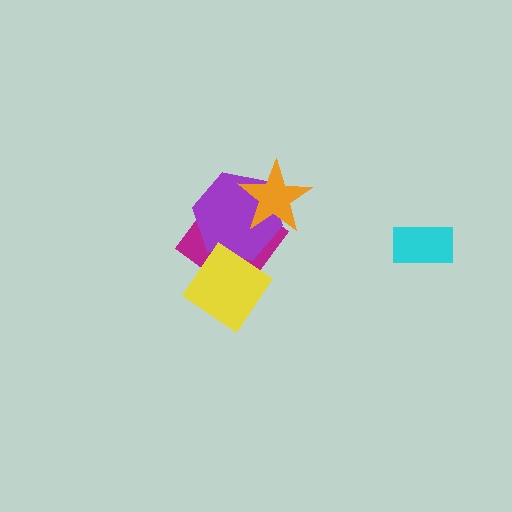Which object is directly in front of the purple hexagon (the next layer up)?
The yellow diamond is directly in front of the purple hexagon.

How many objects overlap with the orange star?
2 objects overlap with the orange star.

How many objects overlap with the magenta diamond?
3 objects overlap with the magenta diamond.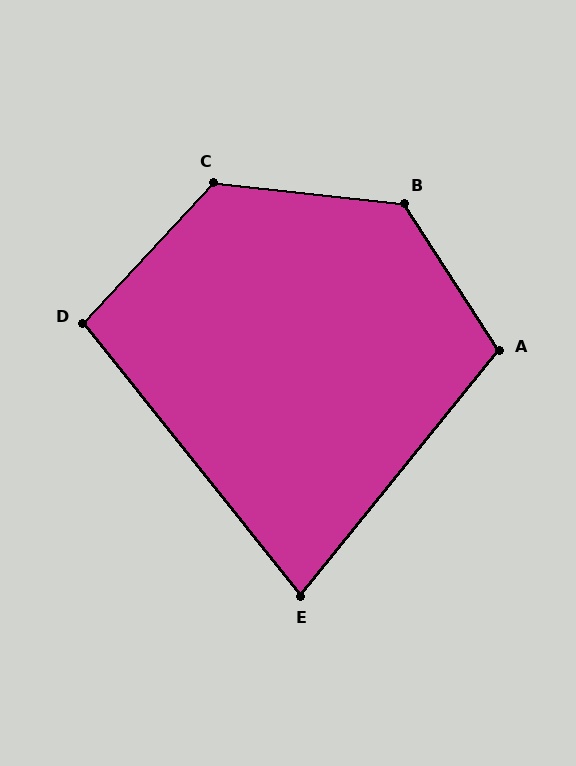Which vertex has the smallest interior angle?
E, at approximately 78 degrees.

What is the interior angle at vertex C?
Approximately 127 degrees (obtuse).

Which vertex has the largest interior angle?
B, at approximately 129 degrees.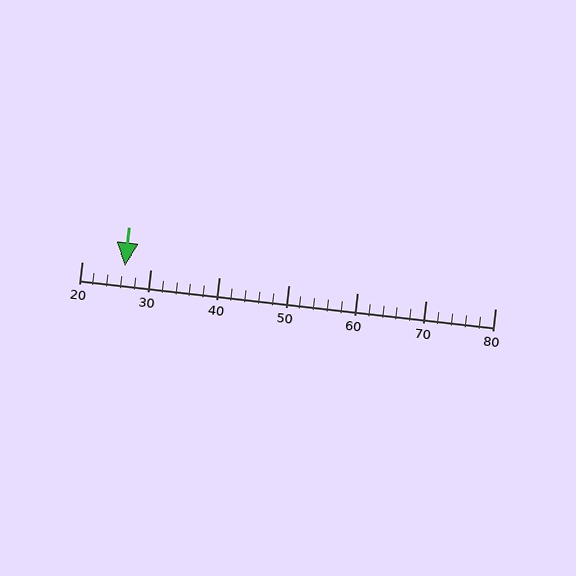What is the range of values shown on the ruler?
The ruler shows values from 20 to 80.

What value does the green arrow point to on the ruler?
The green arrow points to approximately 26.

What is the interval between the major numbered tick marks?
The major tick marks are spaced 10 units apart.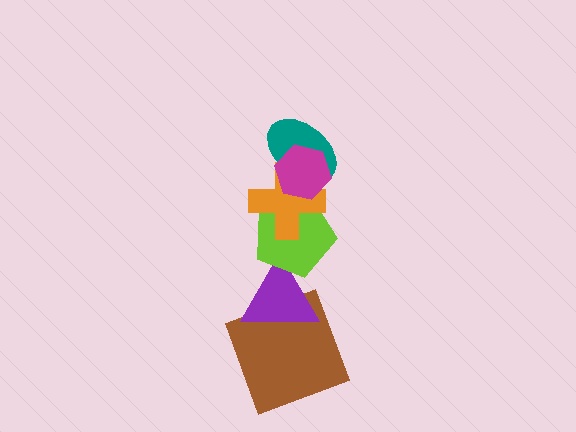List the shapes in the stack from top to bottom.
From top to bottom: the magenta hexagon, the teal ellipse, the orange cross, the lime pentagon, the purple triangle, the brown square.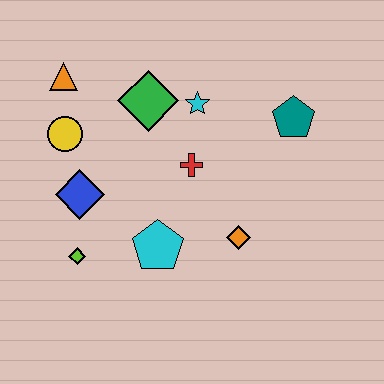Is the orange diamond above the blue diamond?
No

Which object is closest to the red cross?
The cyan star is closest to the red cross.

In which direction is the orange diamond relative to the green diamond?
The orange diamond is below the green diamond.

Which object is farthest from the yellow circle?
The teal pentagon is farthest from the yellow circle.